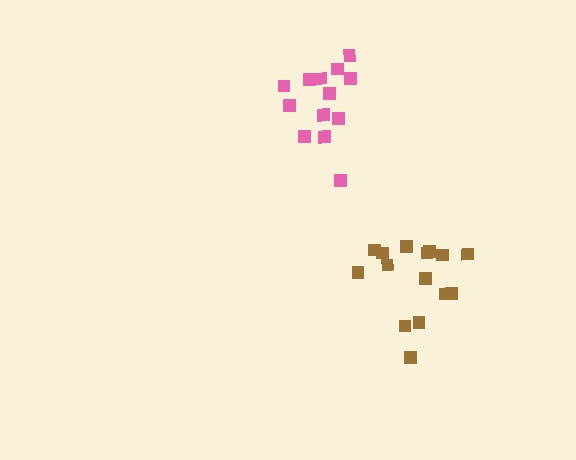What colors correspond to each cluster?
The clusters are colored: brown, pink.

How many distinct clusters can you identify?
There are 2 distinct clusters.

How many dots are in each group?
Group 1: 15 dots, Group 2: 13 dots (28 total).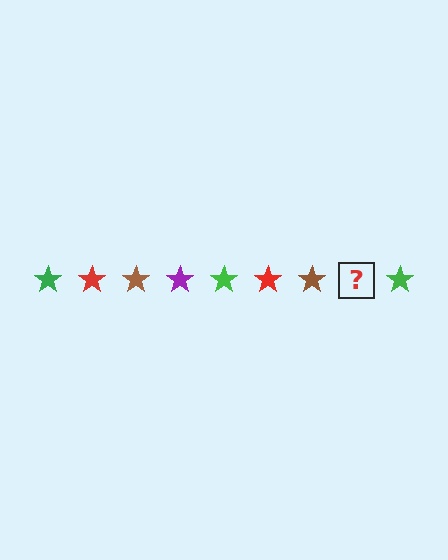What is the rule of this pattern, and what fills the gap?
The rule is that the pattern cycles through green, red, brown, purple stars. The gap should be filled with a purple star.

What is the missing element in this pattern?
The missing element is a purple star.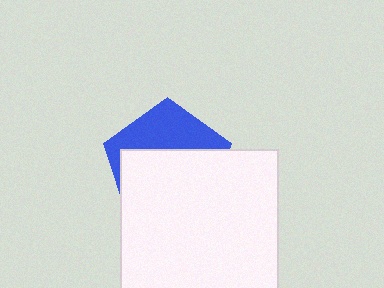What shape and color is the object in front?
The object in front is a white square.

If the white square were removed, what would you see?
You would see the complete blue pentagon.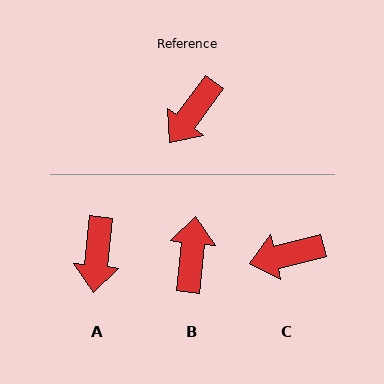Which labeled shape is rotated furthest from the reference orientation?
B, about 150 degrees away.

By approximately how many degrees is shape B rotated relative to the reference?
Approximately 150 degrees clockwise.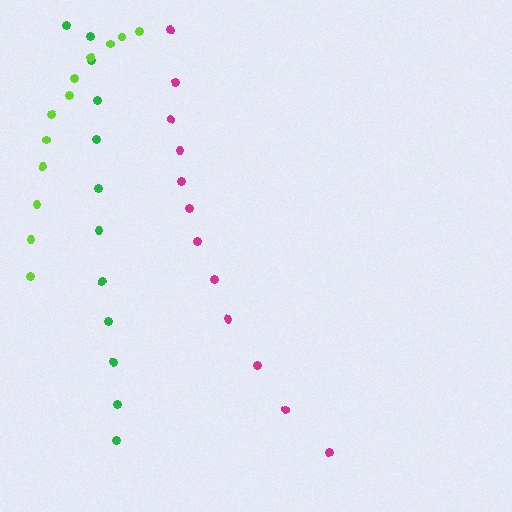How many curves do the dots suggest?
There are 3 distinct paths.